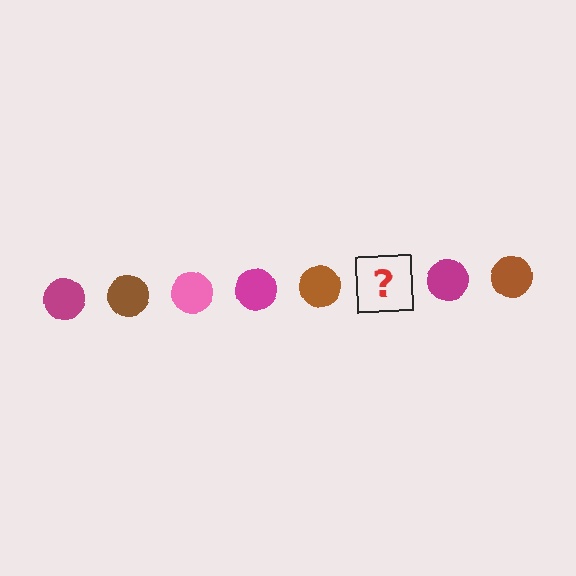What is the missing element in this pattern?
The missing element is a pink circle.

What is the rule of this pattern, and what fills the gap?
The rule is that the pattern cycles through magenta, brown, pink circles. The gap should be filled with a pink circle.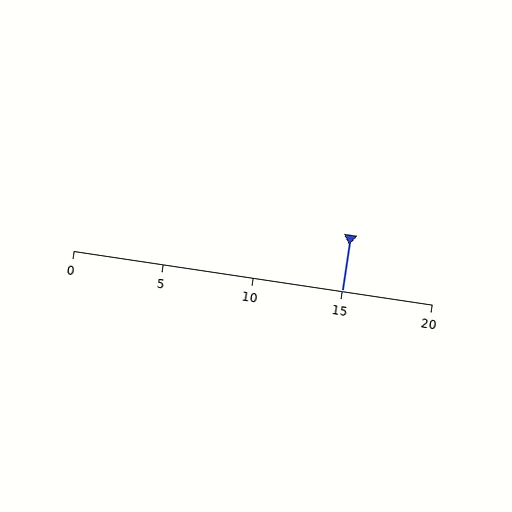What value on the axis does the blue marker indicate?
The marker indicates approximately 15.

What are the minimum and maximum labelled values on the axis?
The axis runs from 0 to 20.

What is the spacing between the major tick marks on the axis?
The major ticks are spaced 5 apart.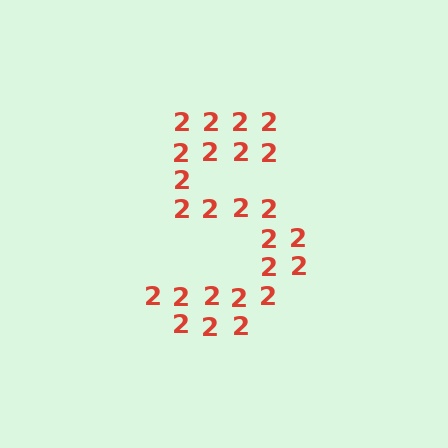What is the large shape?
The large shape is the digit 5.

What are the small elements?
The small elements are digit 2's.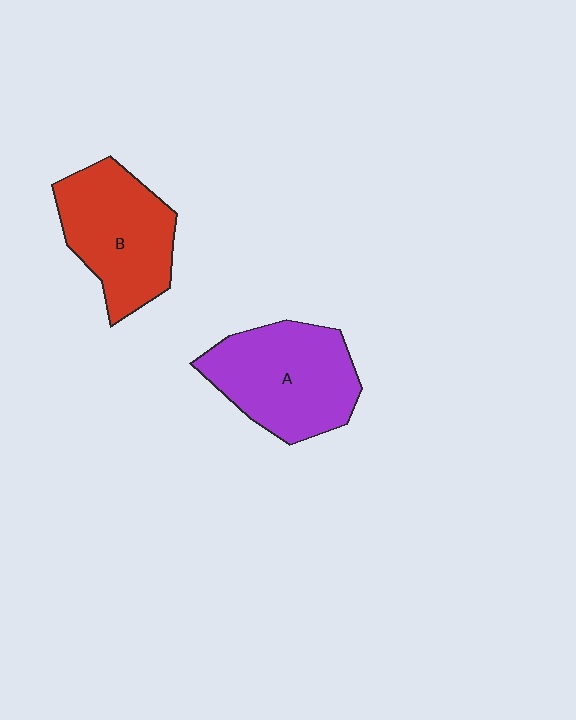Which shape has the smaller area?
Shape B (red).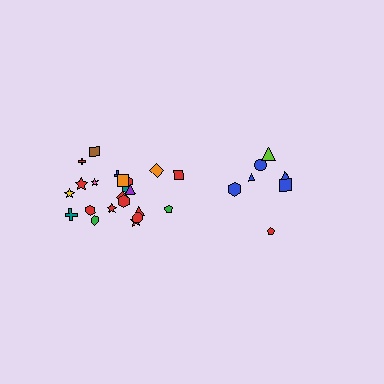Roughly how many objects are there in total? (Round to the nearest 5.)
Roughly 30 objects in total.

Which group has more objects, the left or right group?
The left group.